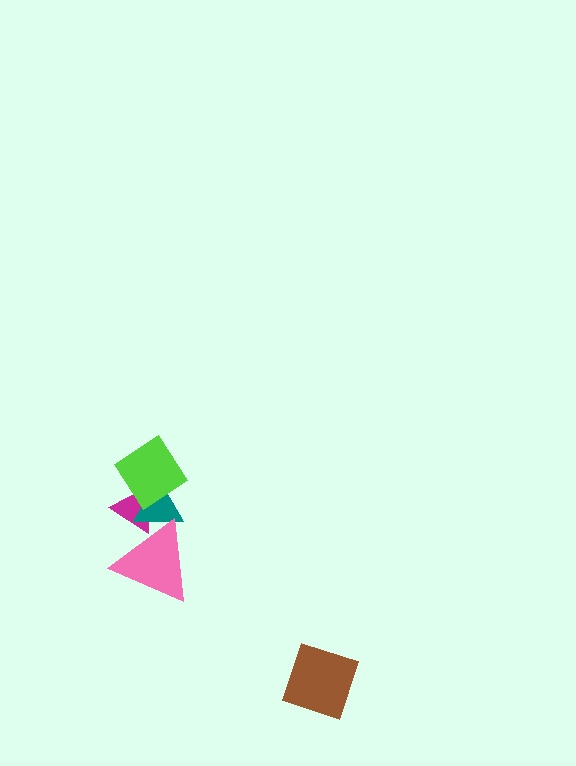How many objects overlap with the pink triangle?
2 objects overlap with the pink triangle.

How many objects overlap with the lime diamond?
2 objects overlap with the lime diamond.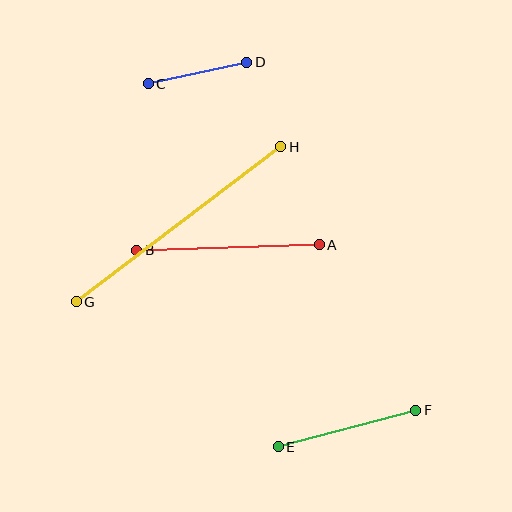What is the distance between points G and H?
The distance is approximately 257 pixels.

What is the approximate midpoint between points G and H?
The midpoint is at approximately (178, 224) pixels.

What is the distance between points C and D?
The distance is approximately 101 pixels.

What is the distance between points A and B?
The distance is approximately 183 pixels.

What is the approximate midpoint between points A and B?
The midpoint is at approximately (228, 247) pixels.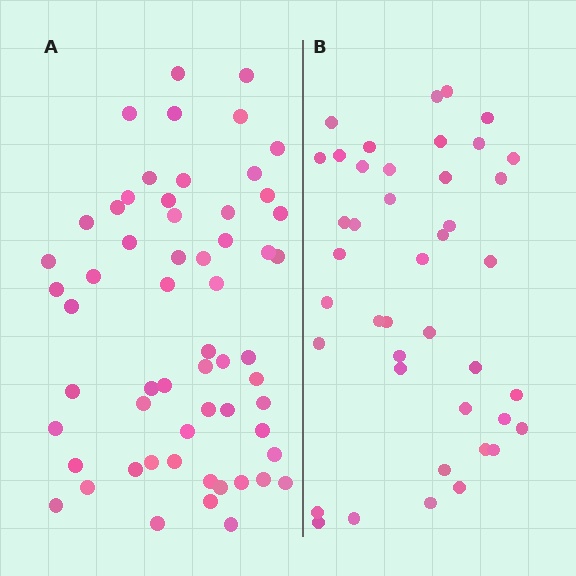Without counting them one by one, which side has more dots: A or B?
Region A (the left region) has more dots.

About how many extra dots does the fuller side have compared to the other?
Region A has approximately 15 more dots than region B.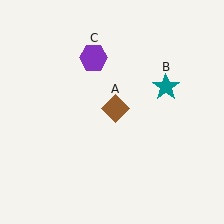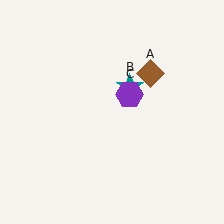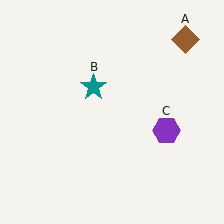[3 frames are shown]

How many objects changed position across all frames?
3 objects changed position: brown diamond (object A), teal star (object B), purple hexagon (object C).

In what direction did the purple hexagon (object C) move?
The purple hexagon (object C) moved down and to the right.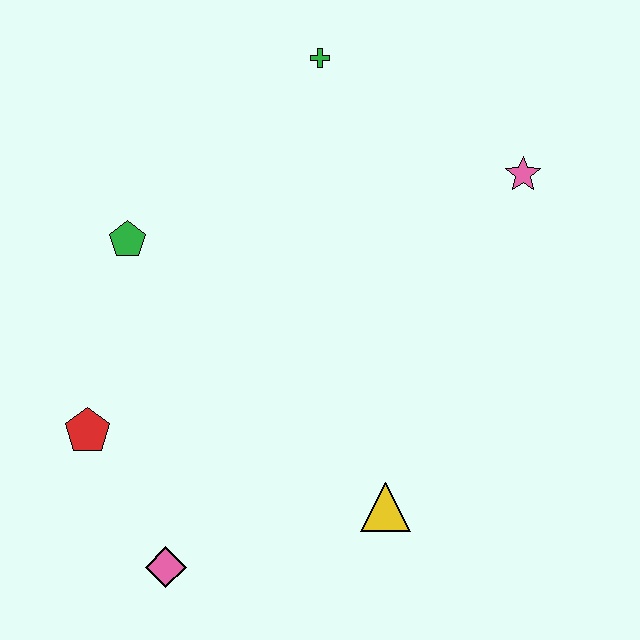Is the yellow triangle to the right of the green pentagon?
Yes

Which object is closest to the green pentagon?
The red pentagon is closest to the green pentagon.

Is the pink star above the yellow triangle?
Yes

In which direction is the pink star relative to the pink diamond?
The pink star is above the pink diamond.